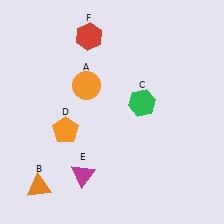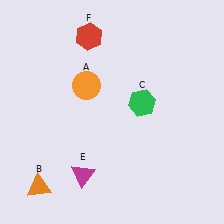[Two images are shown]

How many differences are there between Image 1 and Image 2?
There is 1 difference between the two images.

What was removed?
The orange pentagon (D) was removed in Image 2.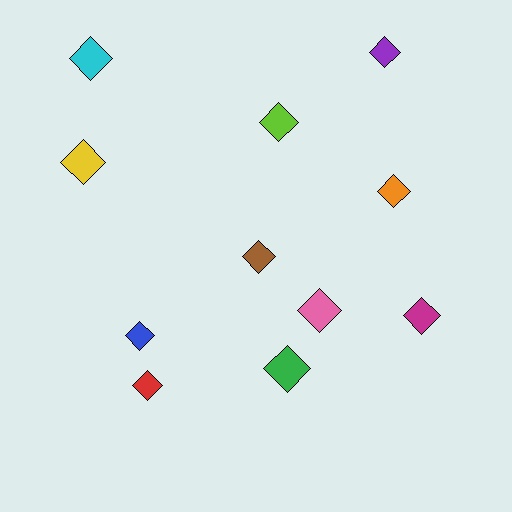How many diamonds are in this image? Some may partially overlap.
There are 11 diamonds.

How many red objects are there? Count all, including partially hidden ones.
There is 1 red object.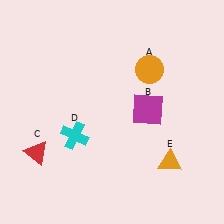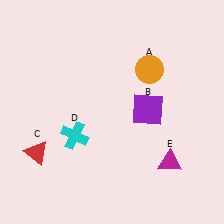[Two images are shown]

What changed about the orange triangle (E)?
In Image 1, E is orange. In Image 2, it changed to magenta.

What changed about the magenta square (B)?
In Image 1, B is magenta. In Image 2, it changed to purple.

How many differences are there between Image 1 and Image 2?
There are 2 differences between the two images.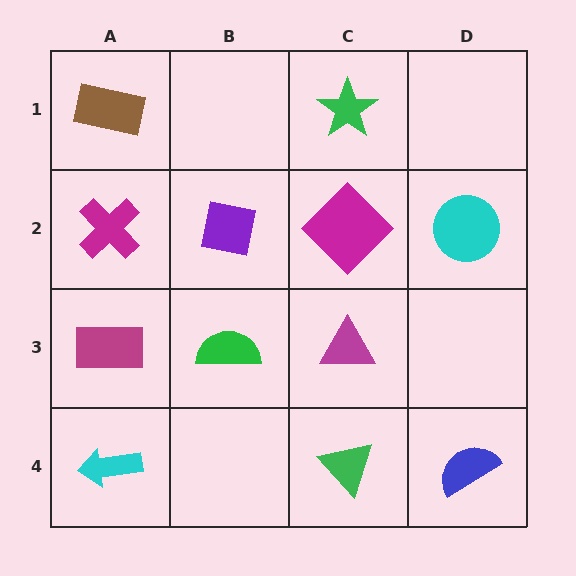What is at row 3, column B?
A green semicircle.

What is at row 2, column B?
A purple square.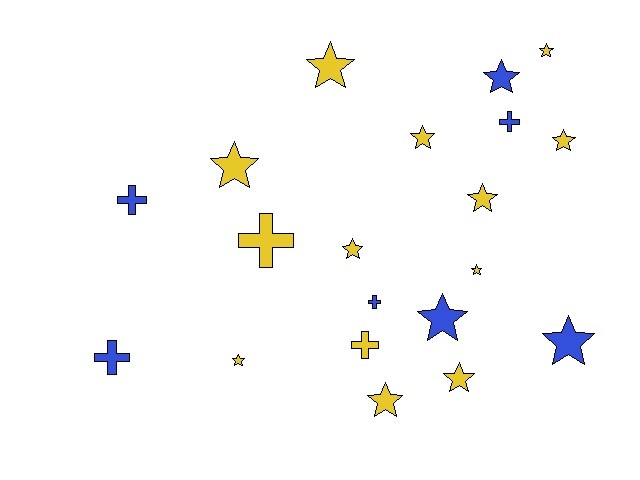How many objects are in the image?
There are 20 objects.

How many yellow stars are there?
There are 11 yellow stars.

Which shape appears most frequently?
Star, with 14 objects.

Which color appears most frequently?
Yellow, with 13 objects.